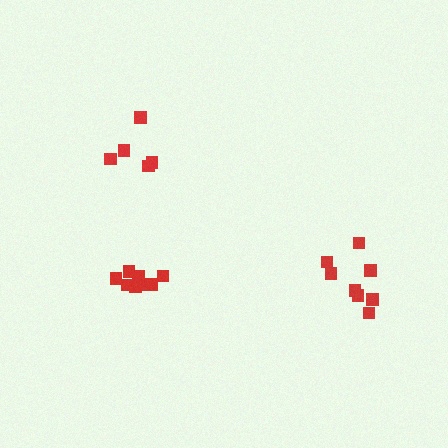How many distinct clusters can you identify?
There are 3 distinct clusters.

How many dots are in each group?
Group 1: 8 dots, Group 2: 8 dots, Group 3: 5 dots (21 total).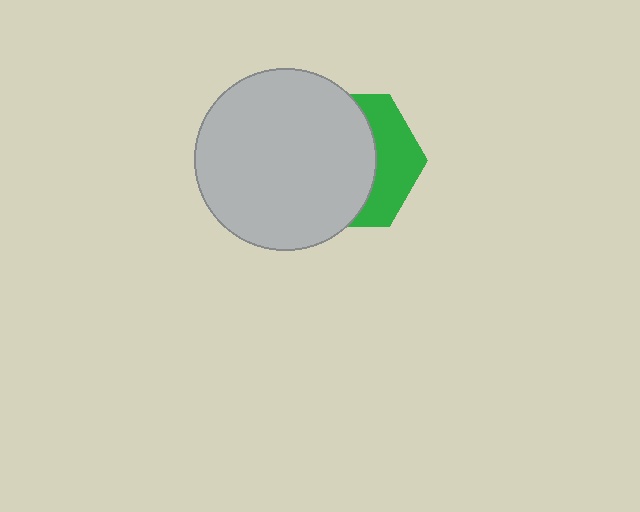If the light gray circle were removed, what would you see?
You would see the complete green hexagon.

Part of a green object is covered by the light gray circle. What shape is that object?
It is a hexagon.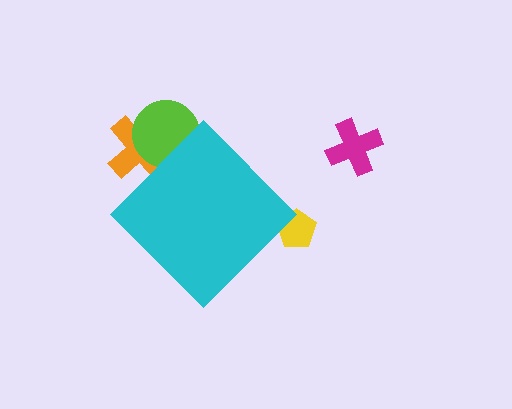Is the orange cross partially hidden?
Yes, the orange cross is partially hidden behind the cyan diamond.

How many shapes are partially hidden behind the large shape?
3 shapes are partially hidden.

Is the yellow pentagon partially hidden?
Yes, the yellow pentagon is partially hidden behind the cyan diamond.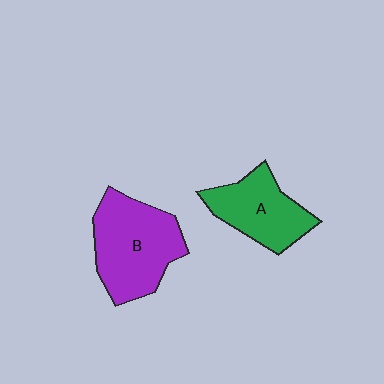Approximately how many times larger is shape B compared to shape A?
Approximately 1.4 times.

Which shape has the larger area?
Shape B (purple).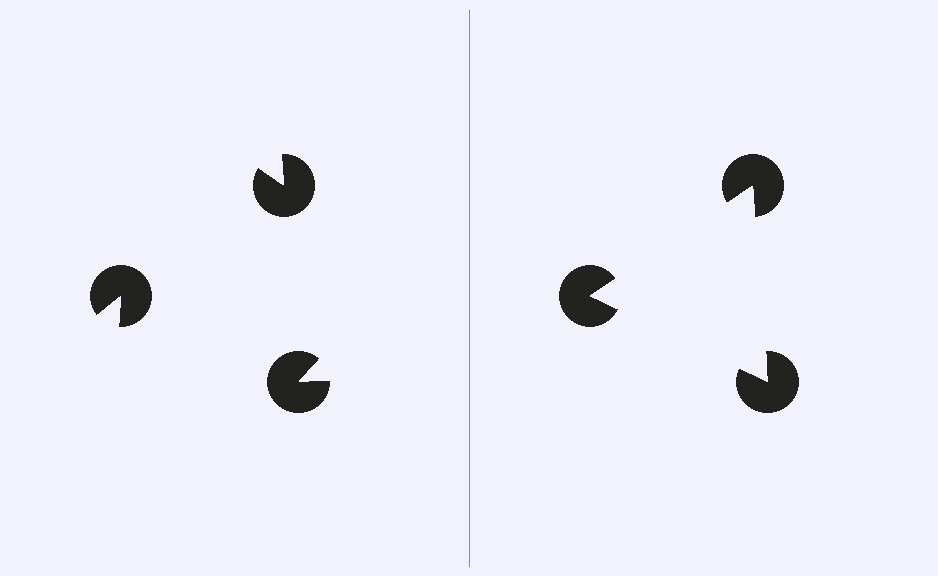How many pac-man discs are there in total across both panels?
6 — 3 on each side.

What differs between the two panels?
The pac-man discs are positioned identically on both sides; only the wedge orientations differ. On the right they align to a triangle; on the left they are misaligned.